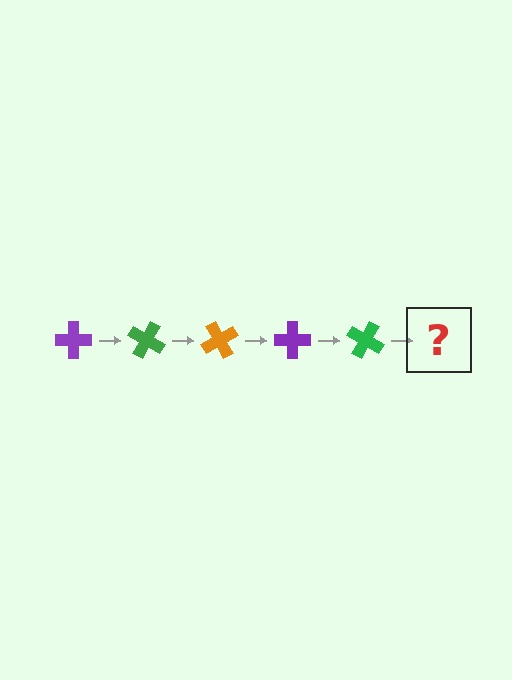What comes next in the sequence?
The next element should be an orange cross, rotated 150 degrees from the start.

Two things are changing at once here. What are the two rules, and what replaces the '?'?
The two rules are that it rotates 30 degrees each step and the color cycles through purple, green, and orange. The '?' should be an orange cross, rotated 150 degrees from the start.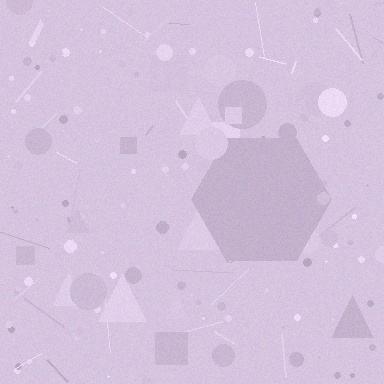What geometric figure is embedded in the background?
A hexagon is embedded in the background.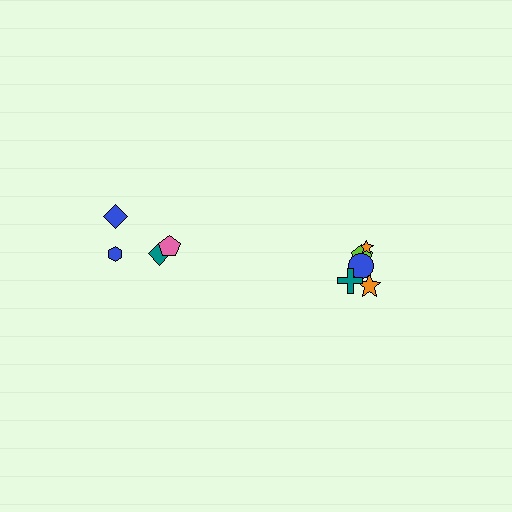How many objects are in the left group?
There are 4 objects.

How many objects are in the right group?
There are 6 objects.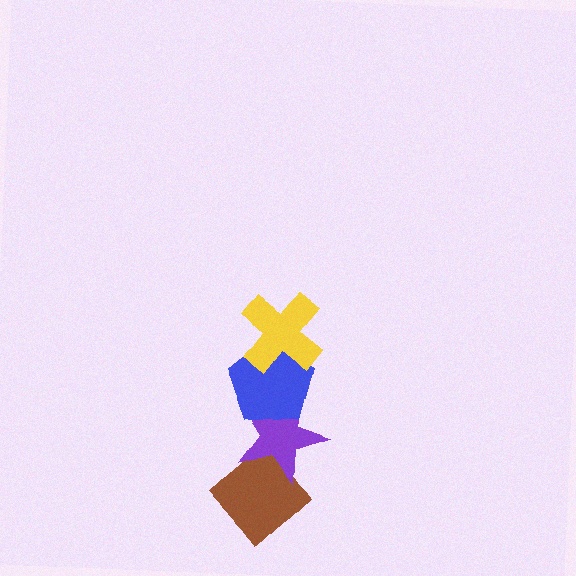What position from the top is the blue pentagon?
The blue pentagon is 2nd from the top.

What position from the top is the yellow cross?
The yellow cross is 1st from the top.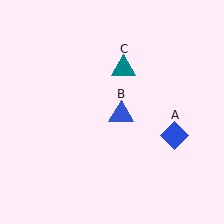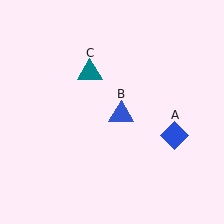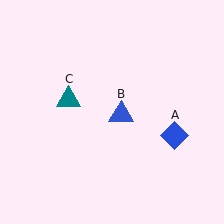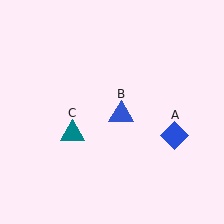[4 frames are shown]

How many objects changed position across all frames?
1 object changed position: teal triangle (object C).